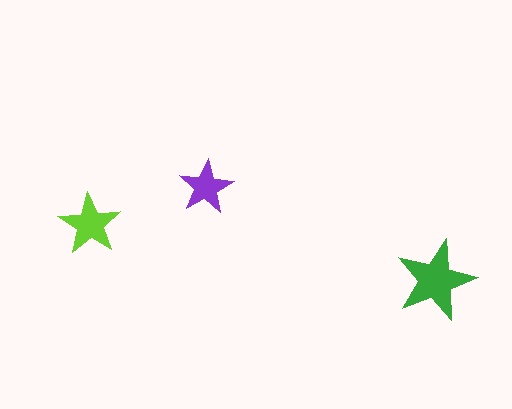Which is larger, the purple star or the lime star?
The lime one.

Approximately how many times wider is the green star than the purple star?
About 1.5 times wider.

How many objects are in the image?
There are 3 objects in the image.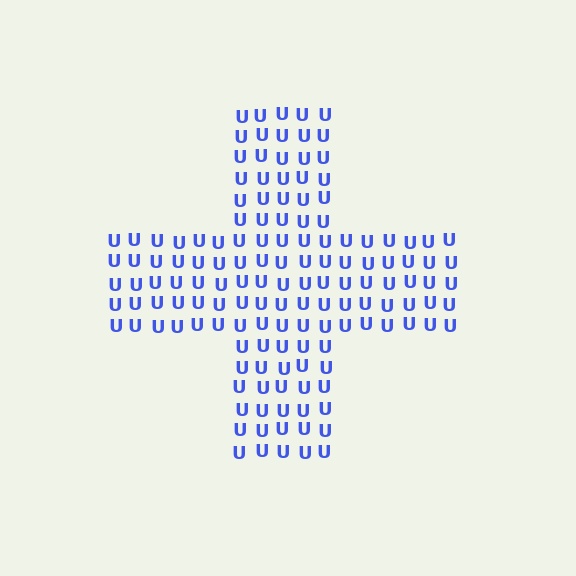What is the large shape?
The large shape is a cross.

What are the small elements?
The small elements are letter U's.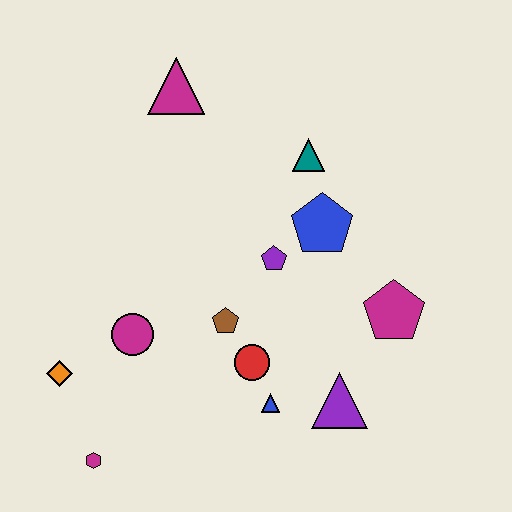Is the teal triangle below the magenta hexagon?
No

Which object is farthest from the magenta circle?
The magenta pentagon is farthest from the magenta circle.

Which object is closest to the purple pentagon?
The blue pentagon is closest to the purple pentagon.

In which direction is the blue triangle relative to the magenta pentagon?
The blue triangle is to the left of the magenta pentagon.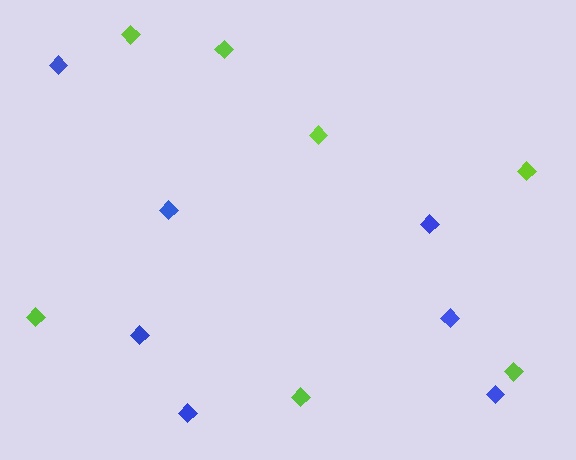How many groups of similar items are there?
There are 2 groups: one group of lime diamonds (7) and one group of blue diamonds (7).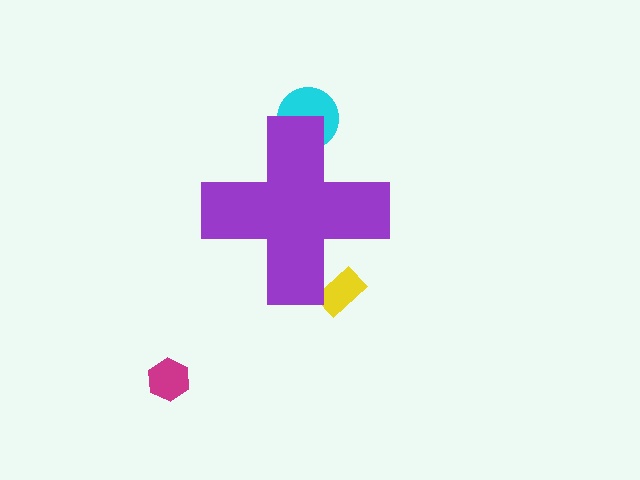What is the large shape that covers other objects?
A purple cross.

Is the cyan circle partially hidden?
Yes, the cyan circle is partially hidden behind the purple cross.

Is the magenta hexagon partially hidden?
No, the magenta hexagon is fully visible.